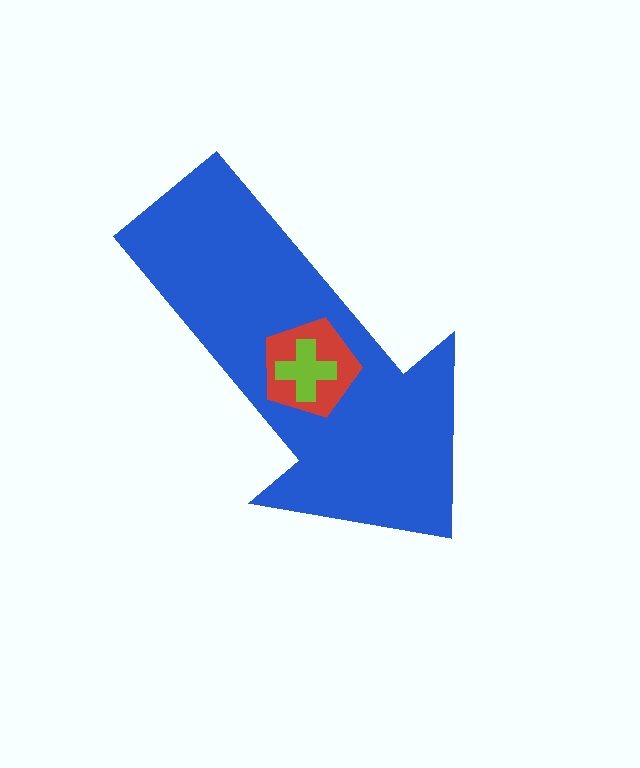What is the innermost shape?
The lime cross.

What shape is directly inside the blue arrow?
The red pentagon.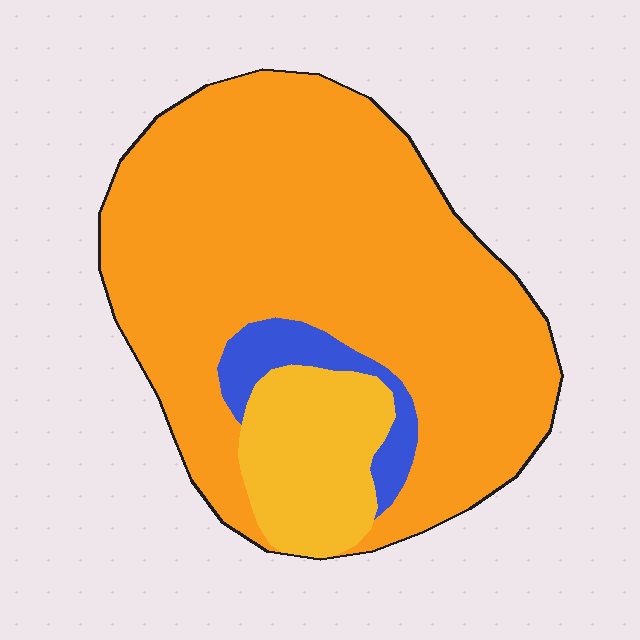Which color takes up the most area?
Orange, at roughly 80%.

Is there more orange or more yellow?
Orange.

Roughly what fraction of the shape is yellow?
Yellow covers 15% of the shape.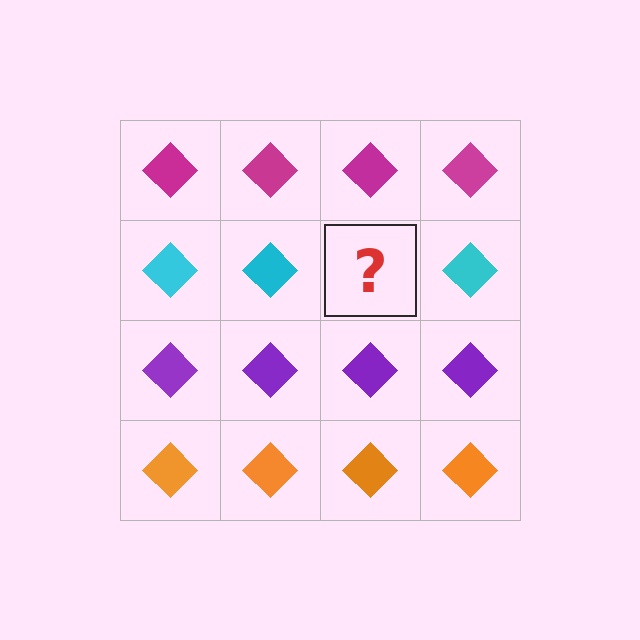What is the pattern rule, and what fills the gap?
The rule is that each row has a consistent color. The gap should be filled with a cyan diamond.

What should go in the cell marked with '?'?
The missing cell should contain a cyan diamond.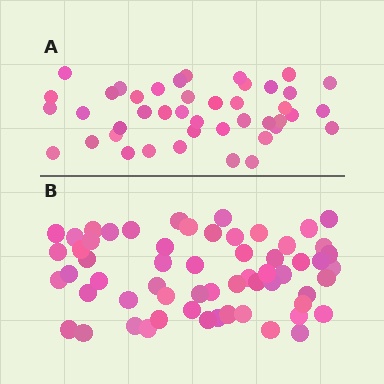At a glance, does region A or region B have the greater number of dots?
Region B (the bottom region) has more dots.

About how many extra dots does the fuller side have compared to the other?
Region B has approximately 15 more dots than region A.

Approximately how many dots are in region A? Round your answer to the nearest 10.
About 40 dots. (The exact count is 43, which rounds to 40.)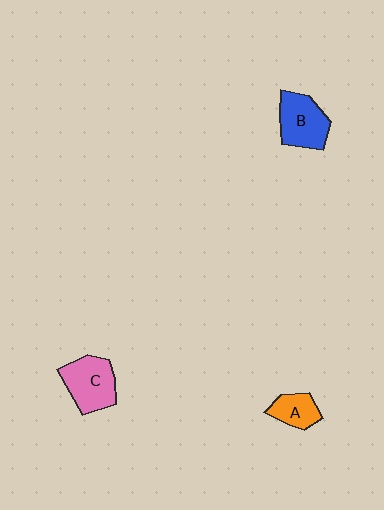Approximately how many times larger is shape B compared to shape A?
Approximately 1.6 times.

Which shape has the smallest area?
Shape A (orange).